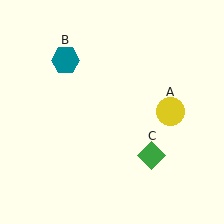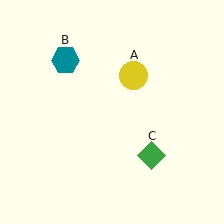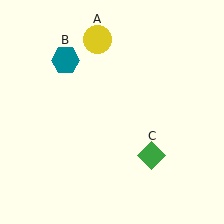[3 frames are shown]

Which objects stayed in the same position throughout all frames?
Teal hexagon (object B) and green diamond (object C) remained stationary.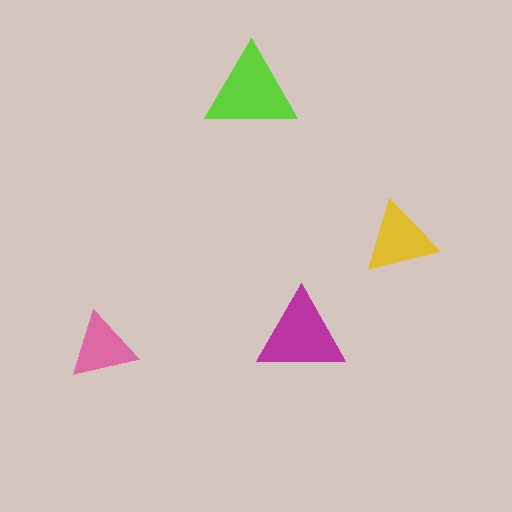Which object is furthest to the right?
The yellow triangle is rightmost.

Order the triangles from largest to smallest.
the lime one, the magenta one, the yellow one, the pink one.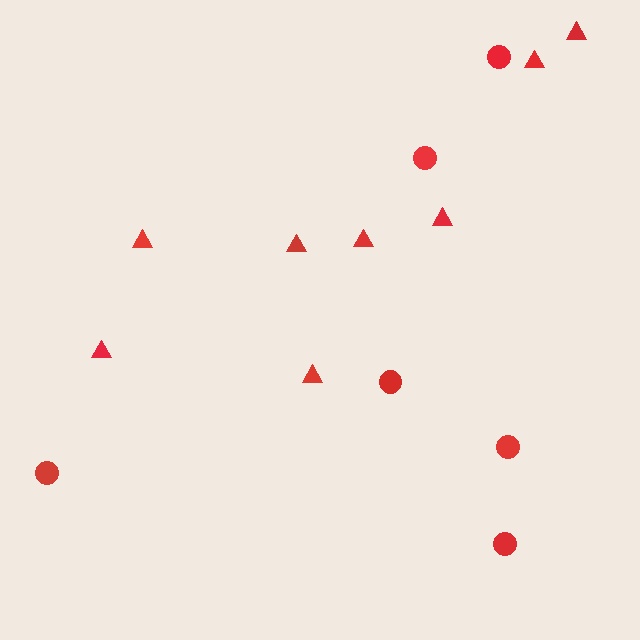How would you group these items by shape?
There are 2 groups: one group of circles (6) and one group of triangles (8).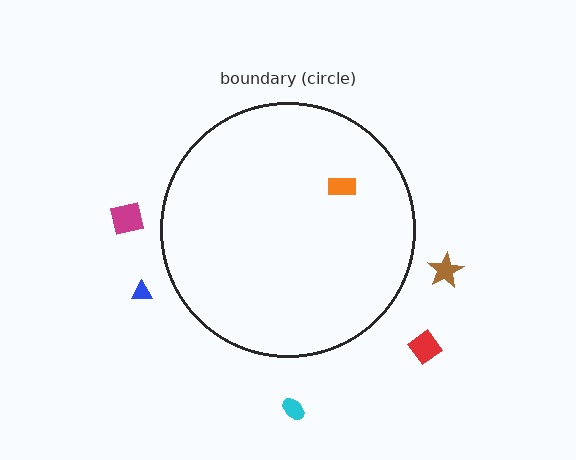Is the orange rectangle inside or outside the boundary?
Inside.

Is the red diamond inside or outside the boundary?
Outside.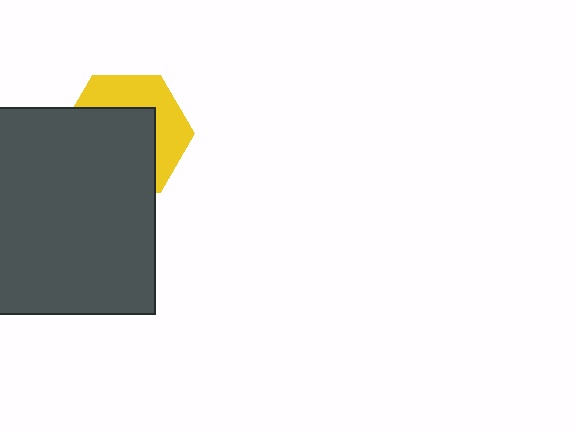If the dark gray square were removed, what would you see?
You would see the complete yellow hexagon.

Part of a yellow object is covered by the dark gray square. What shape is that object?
It is a hexagon.